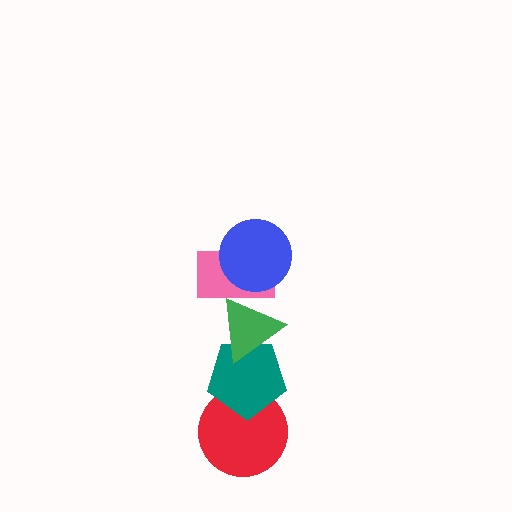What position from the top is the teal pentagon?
The teal pentagon is 4th from the top.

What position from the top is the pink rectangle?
The pink rectangle is 2nd from the top.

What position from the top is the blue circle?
The blue circle is 1st from the top.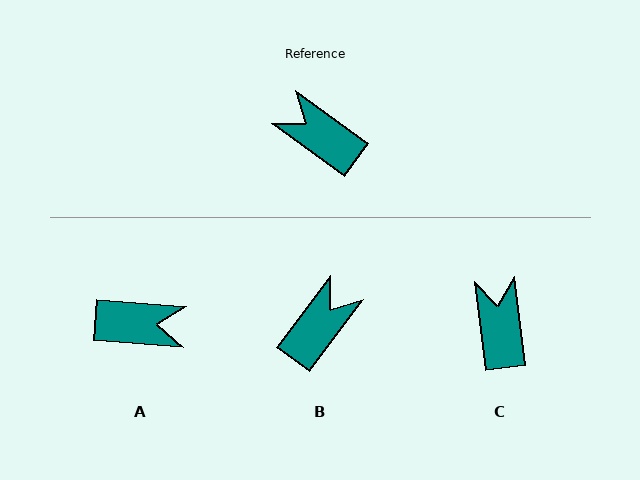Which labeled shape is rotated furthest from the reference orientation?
A, about 149 degrees away.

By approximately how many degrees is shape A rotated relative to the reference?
Approximately 149 degrees clockwise.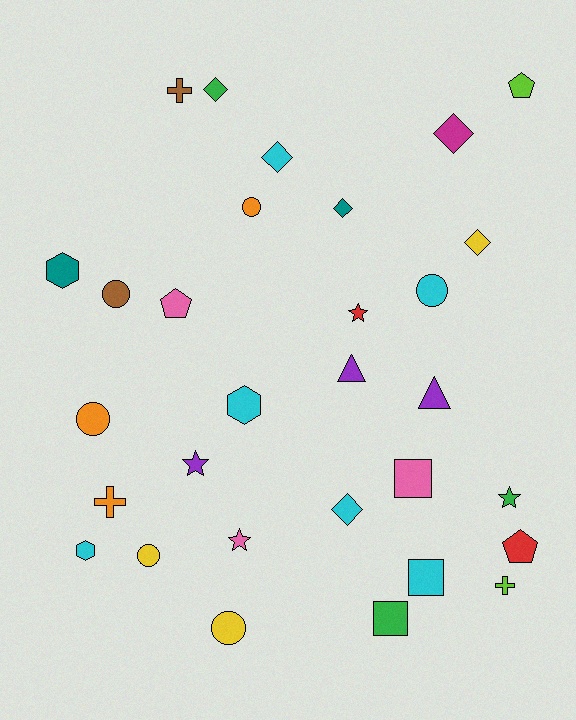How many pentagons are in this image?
There are 3 pentagons.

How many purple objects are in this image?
There are 3 purple objects.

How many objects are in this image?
There are 30 objects.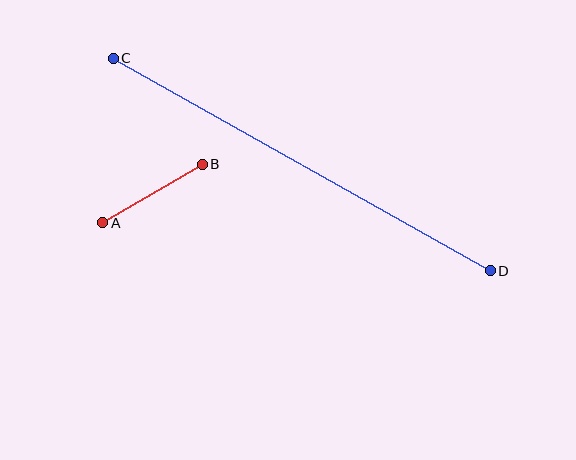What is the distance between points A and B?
The distance is approximately 115 pixels.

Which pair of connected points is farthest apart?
Points C and D are farthest apart.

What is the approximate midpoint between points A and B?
The midpoint is at approximately (153, 193) pixels.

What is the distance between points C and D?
The distance is approximately 433 pixels.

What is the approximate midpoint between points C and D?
The midpoint is at approximately (302, 164) pixels.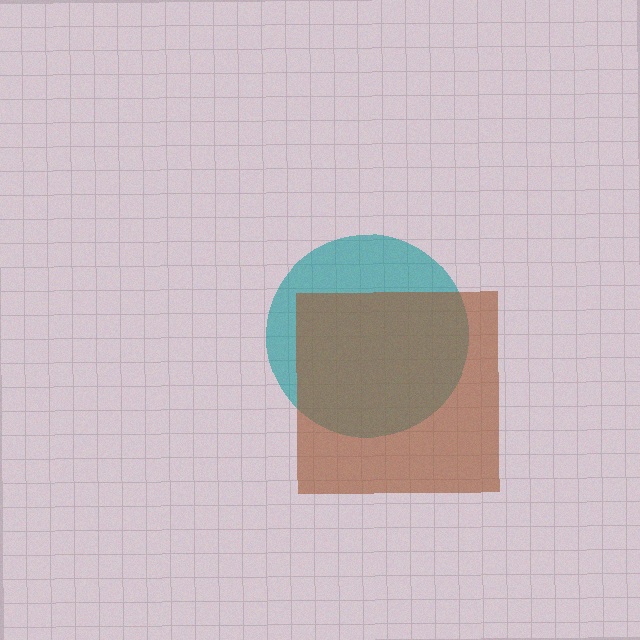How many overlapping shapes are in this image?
There are 2 overlapping shapes in the image.